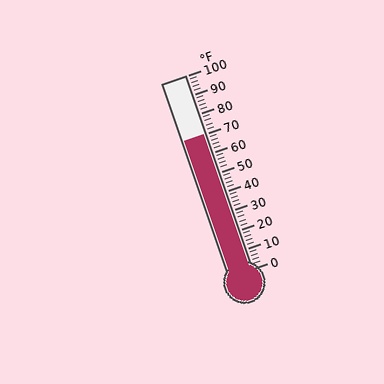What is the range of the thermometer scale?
The thermometer scale ranges from 0°F to 100°F.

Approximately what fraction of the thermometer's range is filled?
The thermometer is filled to approximately 70% of its range.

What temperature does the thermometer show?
The thermometer shows approximately 70°F.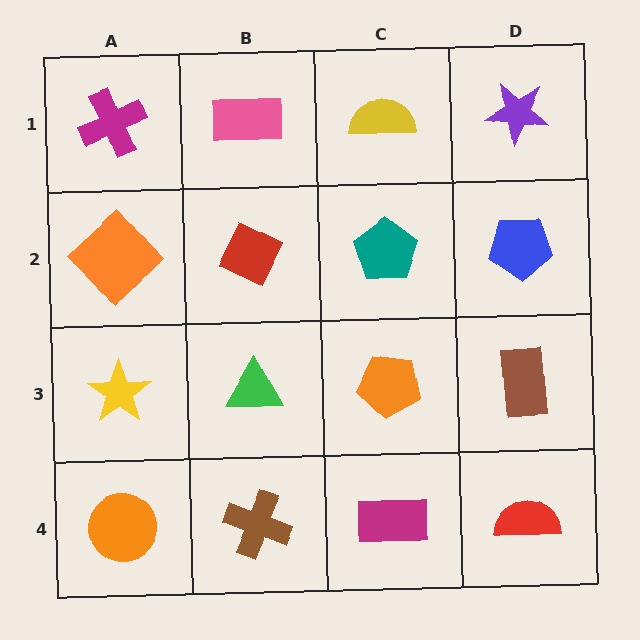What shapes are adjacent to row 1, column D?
A blue pentagon (row 2, column D), a yellow semicircle (row 1, column C).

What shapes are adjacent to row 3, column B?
A red diamond (row 2, column B), a brown cross (row 4, column B), a yellow star (row 3, column A), an orange pentagon (row 3, column C).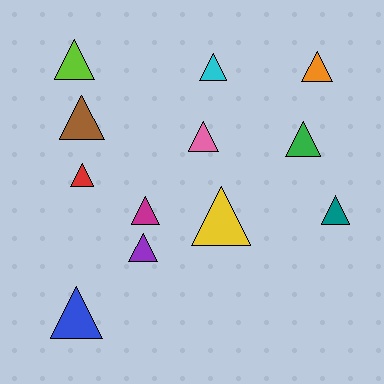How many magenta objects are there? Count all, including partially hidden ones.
There is 1 magenta object.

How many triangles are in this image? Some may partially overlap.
There are 12 triangles.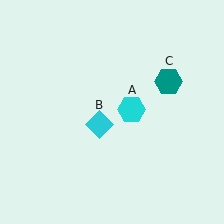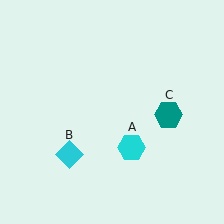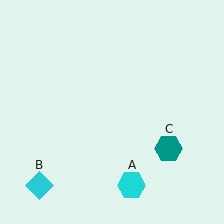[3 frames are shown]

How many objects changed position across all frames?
3 objects changed position: cyan hexagon (object A), cyan diamond (object B), teal hexagon (object C).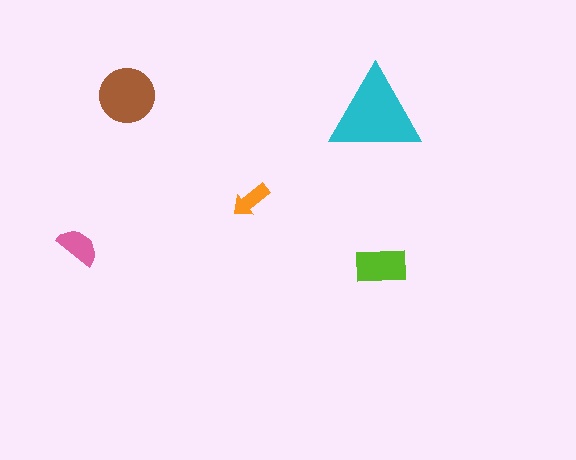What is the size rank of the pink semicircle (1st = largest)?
4th.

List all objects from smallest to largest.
The orange arrow, the pink semicircle, the lime rectangle, the brown circle, the cyan triangle.